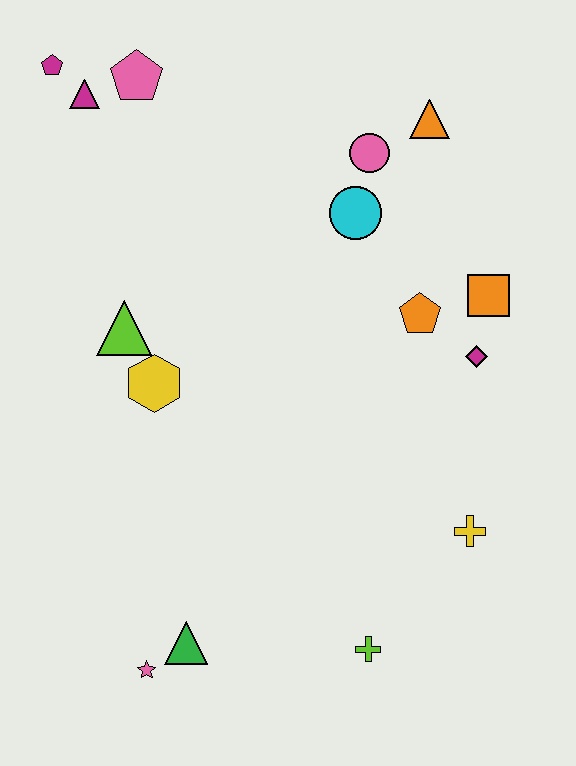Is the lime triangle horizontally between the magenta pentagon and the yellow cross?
Yes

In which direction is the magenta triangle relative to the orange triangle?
The magenta triangle is to the left of the orange triangle.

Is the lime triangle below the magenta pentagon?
Yes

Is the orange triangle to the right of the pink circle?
Yes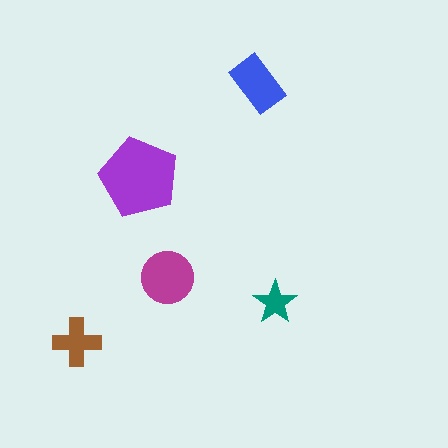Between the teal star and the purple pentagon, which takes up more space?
The purple pentagon.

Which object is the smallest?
The teal star.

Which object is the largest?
The purple pentagon.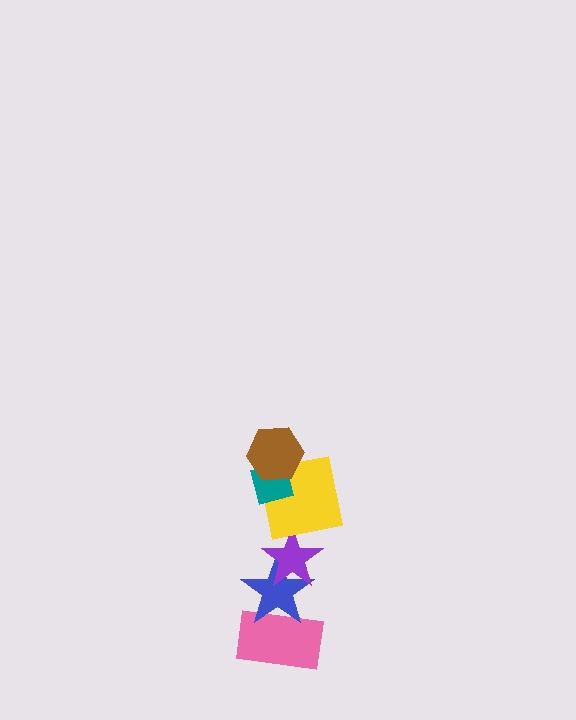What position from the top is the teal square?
The teal square is 2nd from the top.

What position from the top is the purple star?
The purple star is 4th from the top.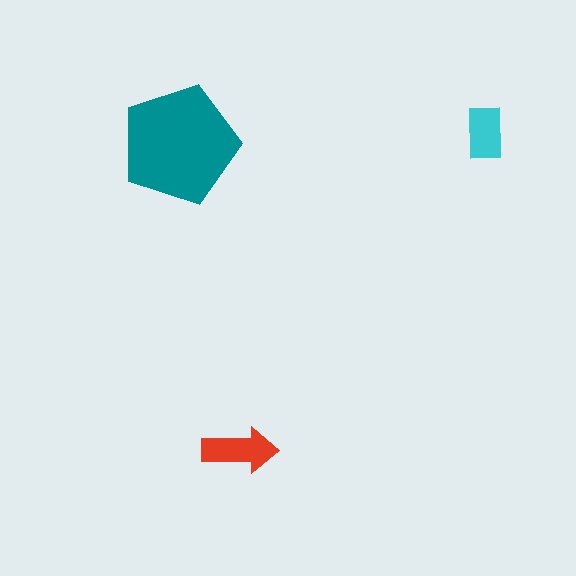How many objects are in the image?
There are 3 objects in the image.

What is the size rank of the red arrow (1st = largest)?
2nd.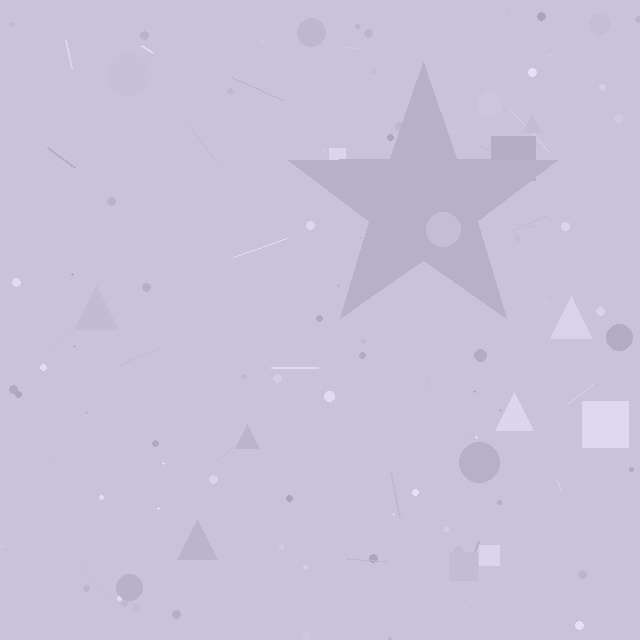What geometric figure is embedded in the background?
A star is embedded in the background.